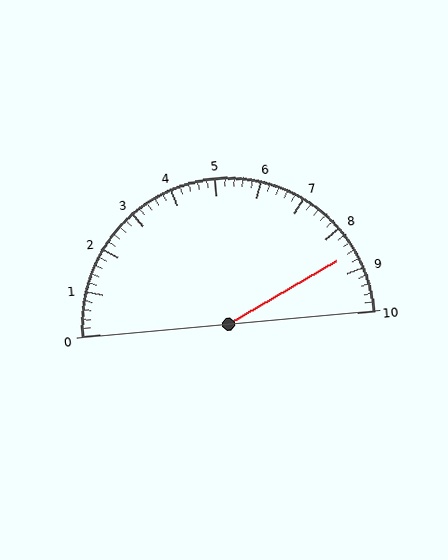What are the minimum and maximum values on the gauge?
The gauge ranges from 0 to 10.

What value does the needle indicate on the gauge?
The needle indicates approximately 8.6.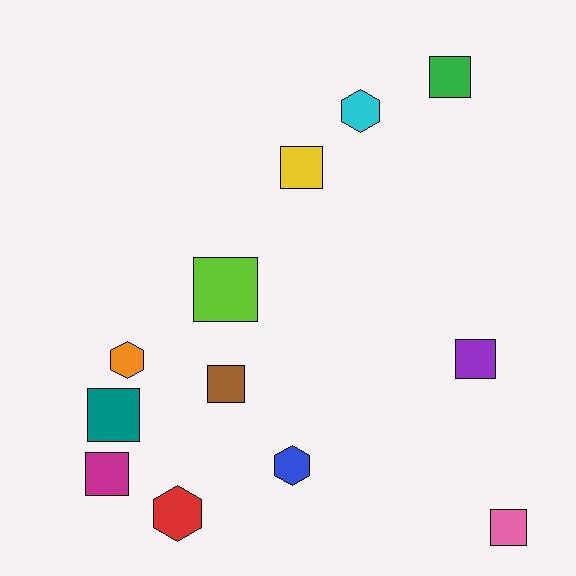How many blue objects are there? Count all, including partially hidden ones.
There is 1 blue object.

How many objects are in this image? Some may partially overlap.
There are 12 objects.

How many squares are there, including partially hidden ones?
There are 8 squares.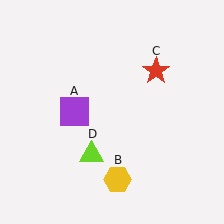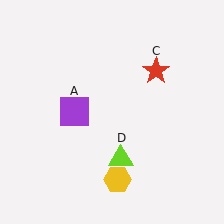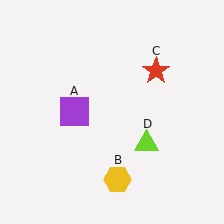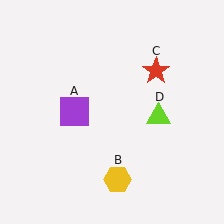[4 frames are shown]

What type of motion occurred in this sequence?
The lime triangle (object D) rotated counterclockwise around the center of the scene.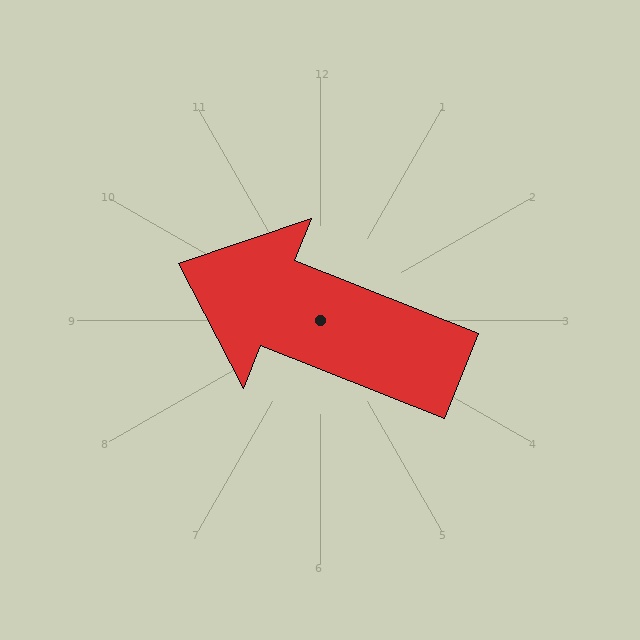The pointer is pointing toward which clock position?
Roughly 10 o'clock.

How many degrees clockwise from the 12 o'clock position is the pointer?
Approximately 292 degrees.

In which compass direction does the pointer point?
West.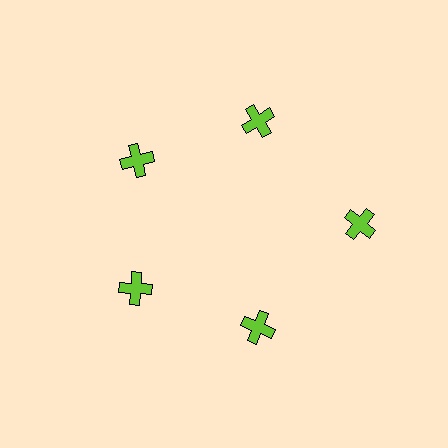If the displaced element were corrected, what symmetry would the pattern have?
It would have 5-fold rotational symmetry — the pattern would map onto itself every 72 degrees.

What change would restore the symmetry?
The symmetry would be restored by moving it inward, back onto the ring so that all 5 crosses sit at equal angles and equal distance from the center.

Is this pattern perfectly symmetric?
No. The 5 lime crosses are arranged in a ring, but one element near the 3 o'clock position is pushed outward from the center, breaking the 5-fold rotational symmetry.